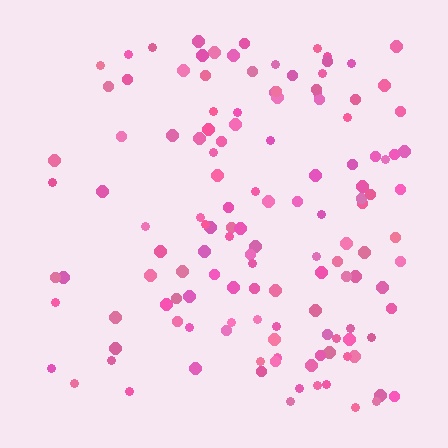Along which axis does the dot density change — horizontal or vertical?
Horizontal.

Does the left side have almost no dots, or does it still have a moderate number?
Still a moderate number, just noticeably fewer than the right.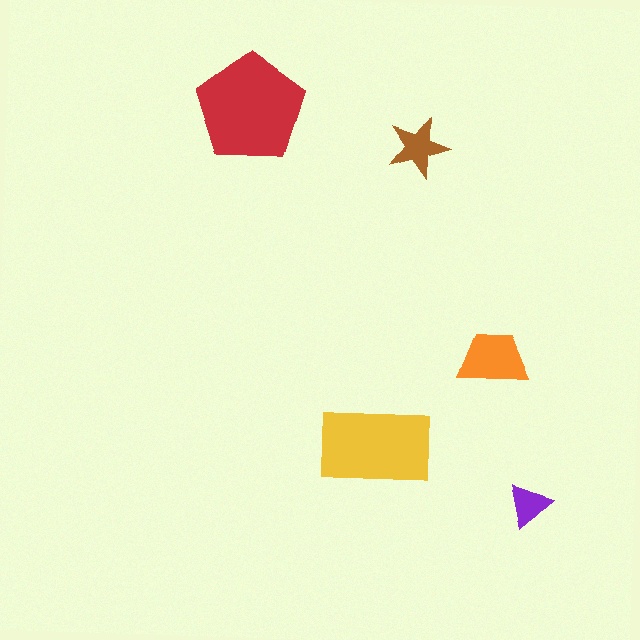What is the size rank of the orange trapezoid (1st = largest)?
3rd.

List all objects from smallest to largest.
The purple triangle, the brown star, the orange trapezoid, the yellow rectangle, the red pentagon.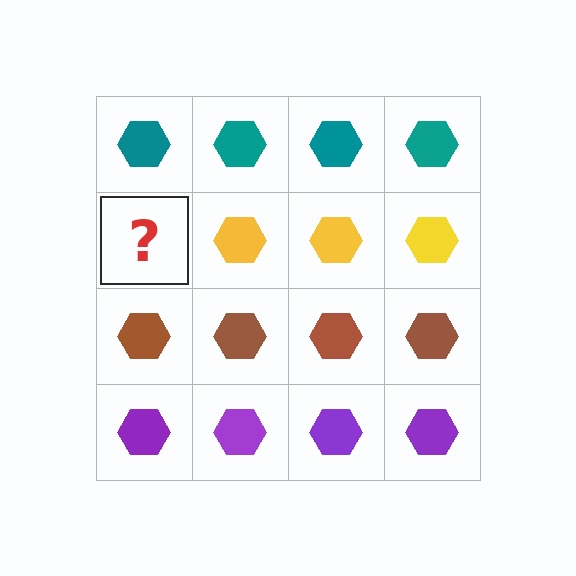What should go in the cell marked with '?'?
The missing cell should contain a yellow hexagon.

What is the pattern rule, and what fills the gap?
The rule is that each row has a consistent color. The gap should be filled with a yellow hexagon.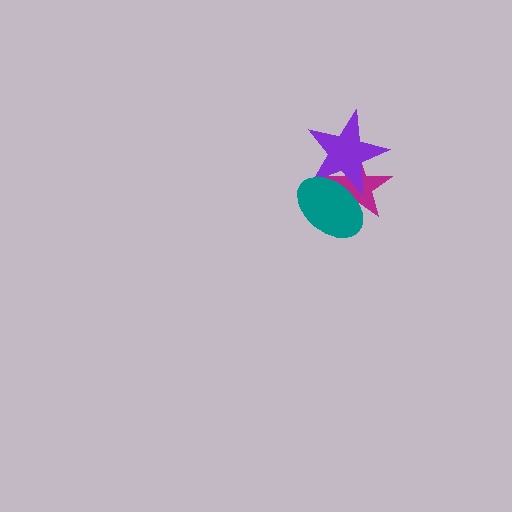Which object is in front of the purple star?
The teal ellipse is in front of the purple star.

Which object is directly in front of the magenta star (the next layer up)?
The purple star is directly in front of the magenta star.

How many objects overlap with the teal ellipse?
2 objects overlap with the teal ellipse.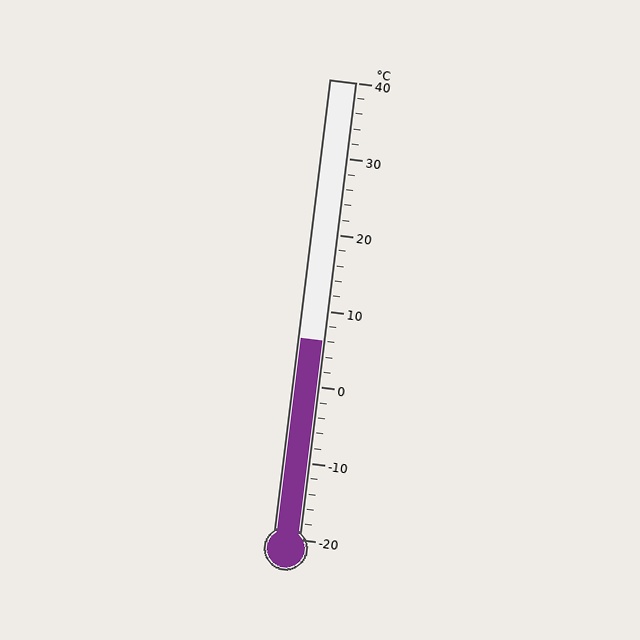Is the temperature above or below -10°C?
The temperature is above -10°C.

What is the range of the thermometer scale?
The thermometer scale ranges from -20°C to 40°C.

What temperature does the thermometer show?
The thermometer shows approximately 6°C.